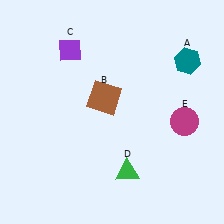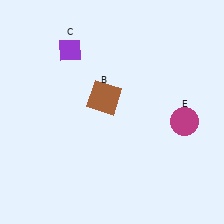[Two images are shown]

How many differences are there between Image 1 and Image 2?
There are 2 differences between the two images.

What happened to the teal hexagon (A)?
The teal hexagon (A) was removed in Image 2. It was in the top-right area of Image 1.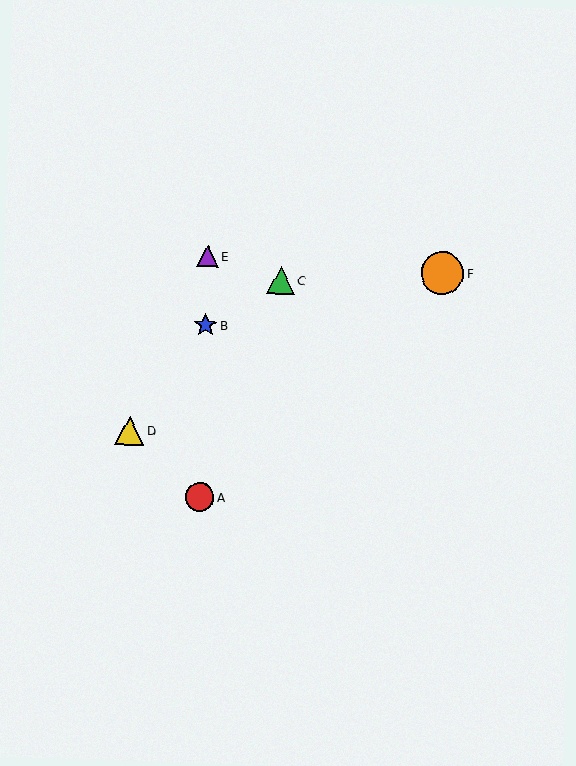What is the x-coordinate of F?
Object F is at x≈442.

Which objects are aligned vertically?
Objects A, B, E are aligned vertically.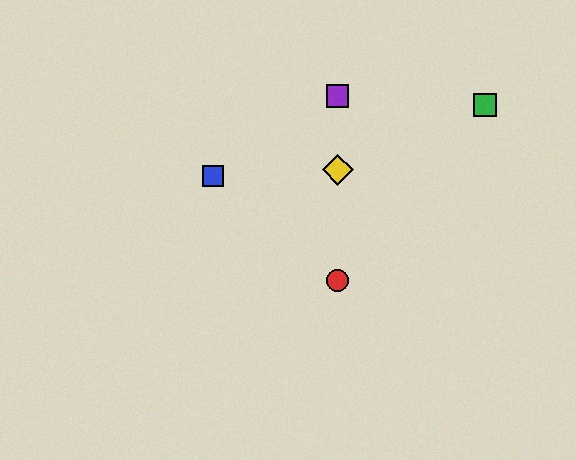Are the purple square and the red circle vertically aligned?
Yes, both are at x≈338.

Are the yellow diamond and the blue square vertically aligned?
No, the yellow diamond is at x≈338 and the blue square is at x≈213.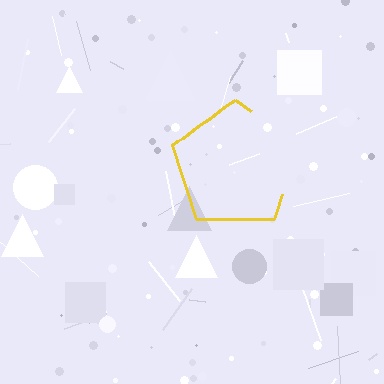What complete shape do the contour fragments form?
The contour fragments form a pentagon.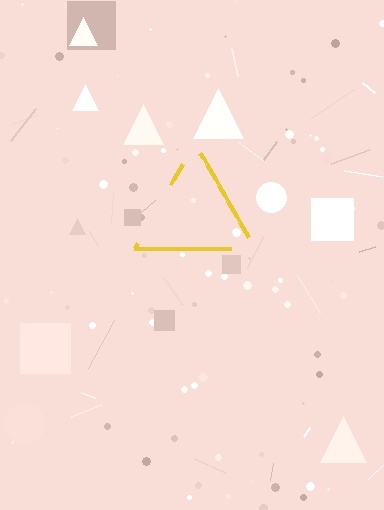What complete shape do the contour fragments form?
The contour fragments form a triangle.